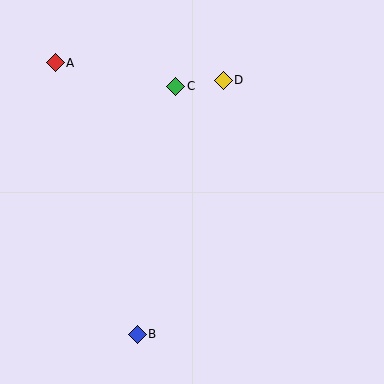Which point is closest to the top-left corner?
Point A is closest to the top-left corner.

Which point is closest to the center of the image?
Point C at (176, 86) is closest to the center.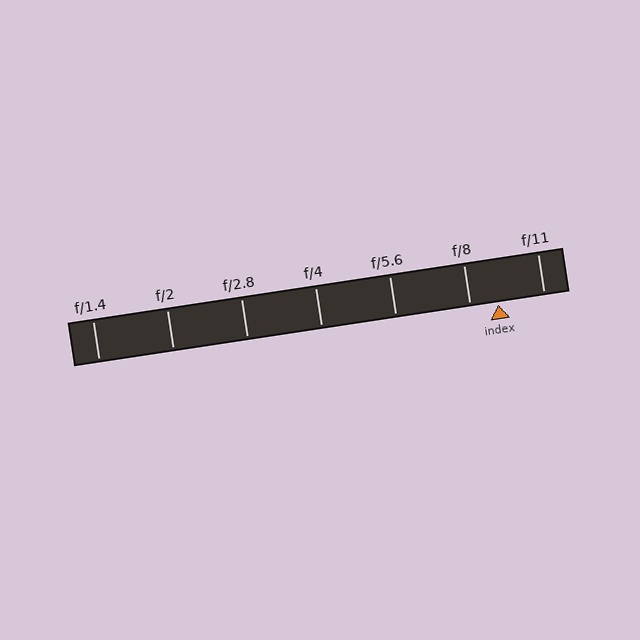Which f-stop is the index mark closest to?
The index mark is closest to f/8.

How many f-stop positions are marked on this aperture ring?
There are 7 f-stop positions marked.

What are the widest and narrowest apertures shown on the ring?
The widest aperture shown is f/1.4 and the narrowest is f/11.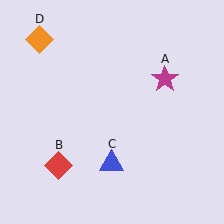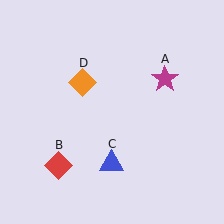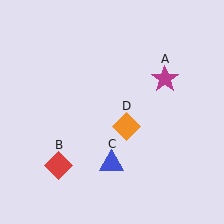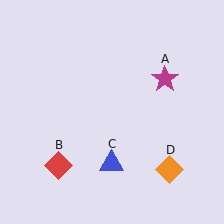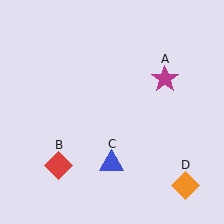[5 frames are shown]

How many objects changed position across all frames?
1 object changed position: orange diamond (object D).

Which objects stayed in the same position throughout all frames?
Magenta star (object A) and red diamond (object B) and blue triangle (object C) remained stationary.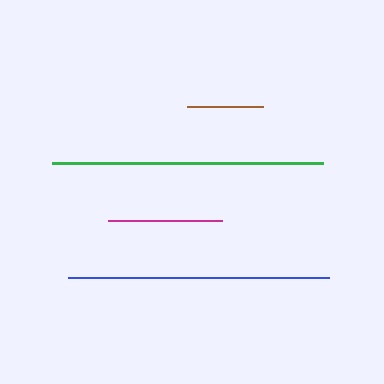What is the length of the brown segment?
The brown segment is approximately 76 pixels long.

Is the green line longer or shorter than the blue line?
The green line is longer than the blue line.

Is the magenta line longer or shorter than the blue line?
The blue line is longer than the magenta line.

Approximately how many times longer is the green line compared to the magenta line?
The green line is approximately 2.4 times the length of the magenta line.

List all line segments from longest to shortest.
From longest to shortest: green, blue, magenta, brown.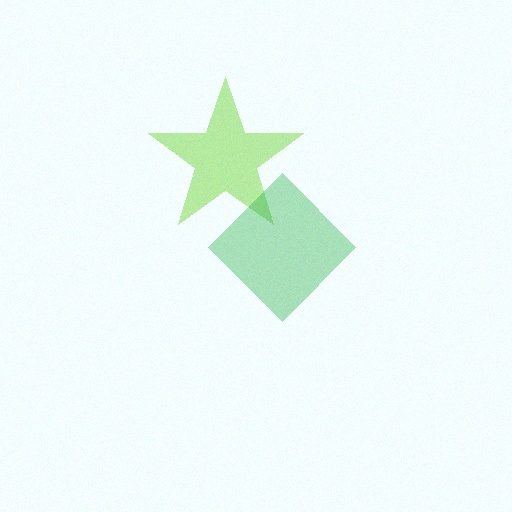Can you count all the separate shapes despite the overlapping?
Yes, there are 2 separate shapes.